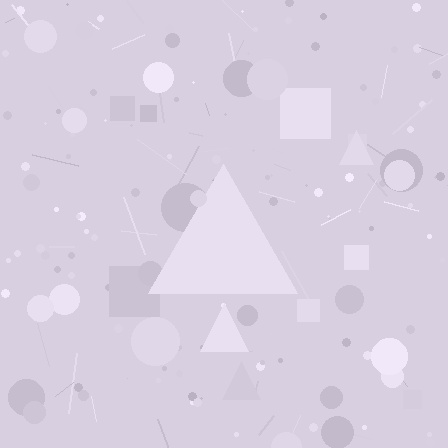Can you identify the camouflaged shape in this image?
The camouflaged shape is a triangle.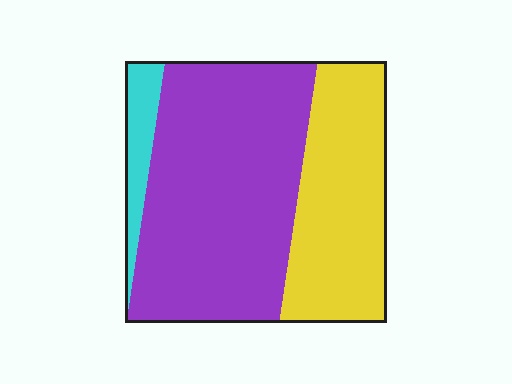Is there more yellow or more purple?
Purple.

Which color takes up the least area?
Cyan, at roughly 10%.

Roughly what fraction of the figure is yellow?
Yellow takes up about one third (1/3) of the figure.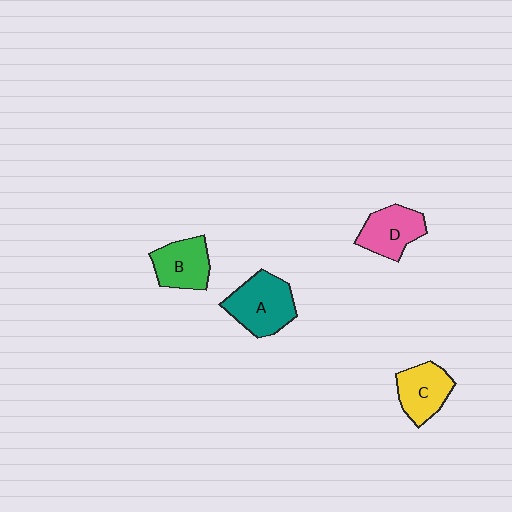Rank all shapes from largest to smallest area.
From largest to smallest: A (teal), D (pink), C (yellow), B (green).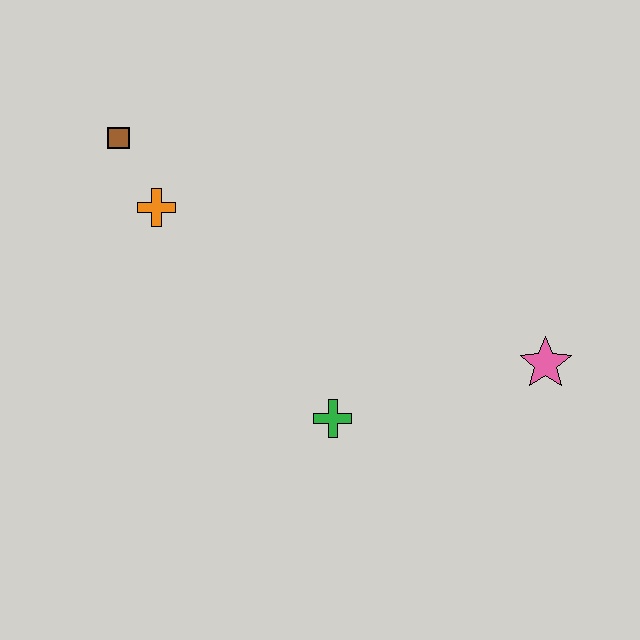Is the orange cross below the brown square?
Yes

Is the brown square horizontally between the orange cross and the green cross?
No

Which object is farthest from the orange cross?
The pink star is farthest from the orange cross.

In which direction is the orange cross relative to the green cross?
The orange cross is above the green cross.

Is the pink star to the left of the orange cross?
No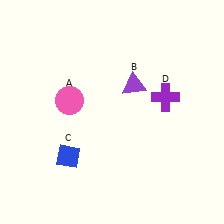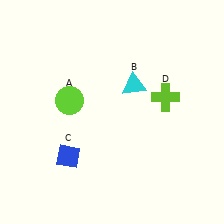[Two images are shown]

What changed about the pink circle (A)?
In Image 1, A is pink. In Image 2, it changed to lime.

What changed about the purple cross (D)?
In Image 1, D is purple. In Image 2, it changed to lime.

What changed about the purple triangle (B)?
In Image 1, B is purple. In Image 2, it changed to cyan.